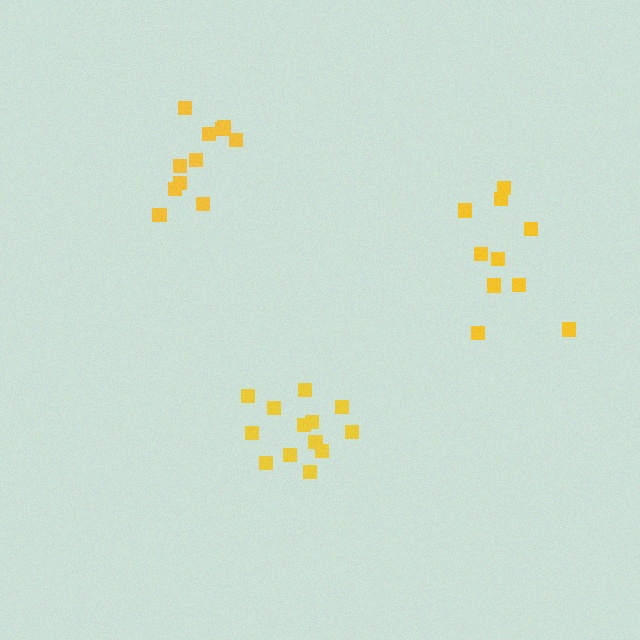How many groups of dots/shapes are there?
There are 3 groups.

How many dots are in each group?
Group 1: 13 dots, Group 2: 10 dots, Group 3: 11 dots (34 total).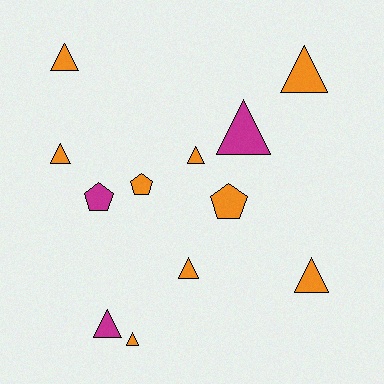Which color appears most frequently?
Orange, with 9 objects.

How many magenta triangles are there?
There are 2 magenta triangles.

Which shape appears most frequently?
Triangle, with 9 objects.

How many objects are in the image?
There are 12 objects.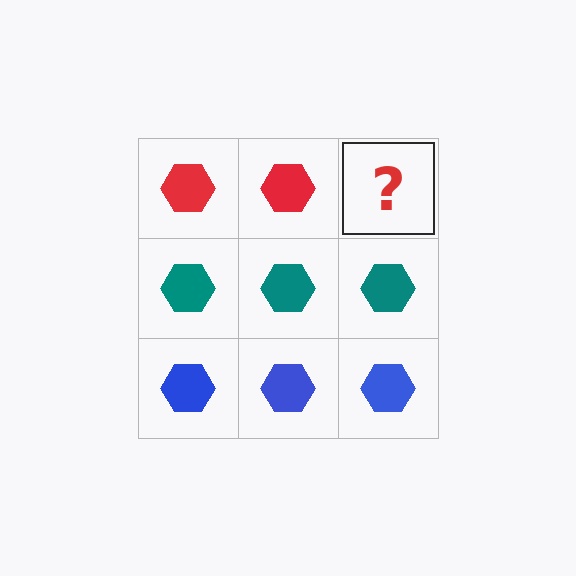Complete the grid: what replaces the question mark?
The question mark should be replaced with a red hexagon.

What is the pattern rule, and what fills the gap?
The rule is that each row has a consistent color. The gap should be filled with a red hexagon.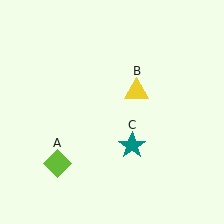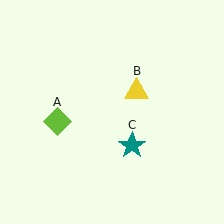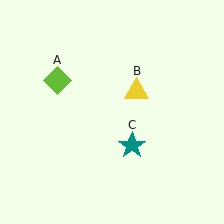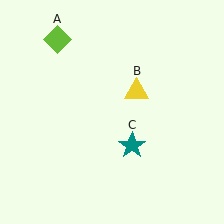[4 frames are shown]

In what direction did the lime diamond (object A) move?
The lime diamond (object A) moved up.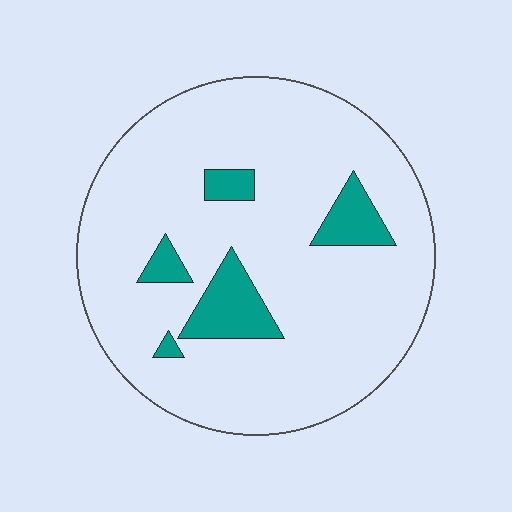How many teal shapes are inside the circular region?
5.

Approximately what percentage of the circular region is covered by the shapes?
Approximately 10%.